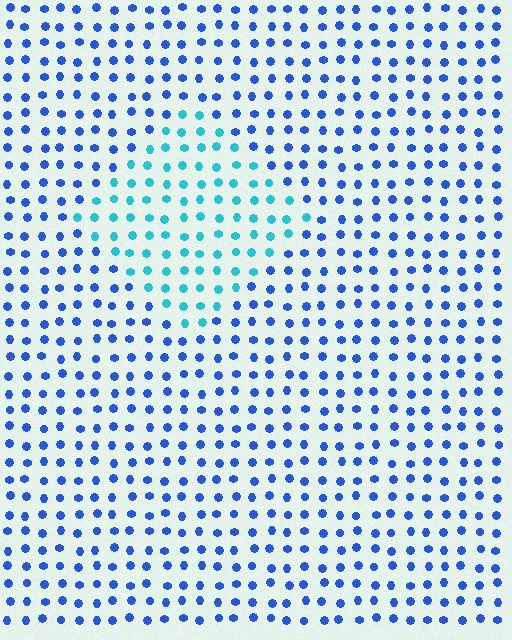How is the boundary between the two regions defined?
The boundary is defined purely by a slight shift in hue (about 39 degrees). Spacing, size, and orientation are identical on both sides.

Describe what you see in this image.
The image is filled with small blue elements in a uniform arrangement. A diamond-shaped region is visible where the elements are tinted to a slightly different hue, forming a subtle color boundary.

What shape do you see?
I see a diamond.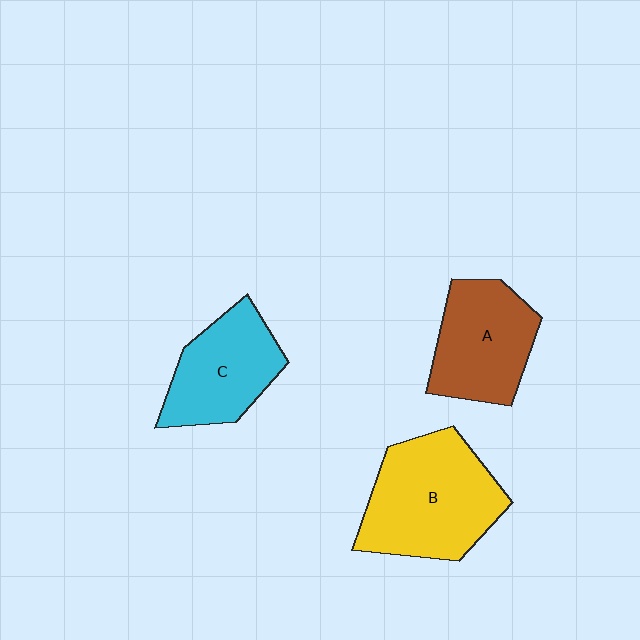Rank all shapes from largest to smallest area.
From largest to smallest: B (yellow), A (brown), C (cyan).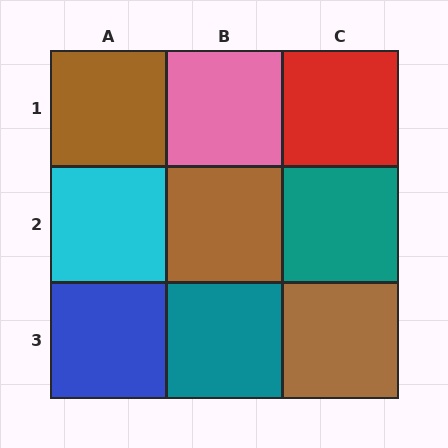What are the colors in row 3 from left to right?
Blue, teal, brown.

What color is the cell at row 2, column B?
Brown.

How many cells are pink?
1 cell is pink.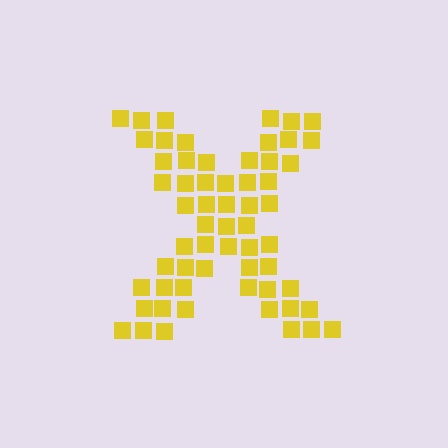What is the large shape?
The large shape is the letter X.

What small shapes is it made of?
It is made of small squares.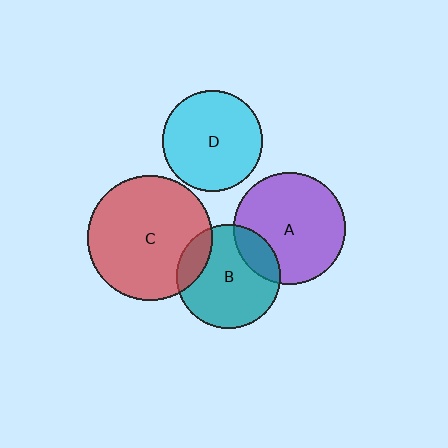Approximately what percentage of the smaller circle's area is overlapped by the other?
Approximately 20%.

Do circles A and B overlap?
Yes.